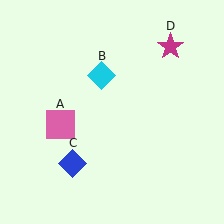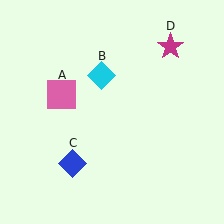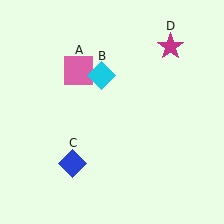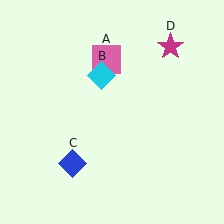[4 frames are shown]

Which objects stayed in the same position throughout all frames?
Cyan diamond (object B) and blue diamond (object C) and magenta star (object D) remained stationary.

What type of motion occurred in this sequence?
The pink square (object A) rotated clockwise around the center of the scene.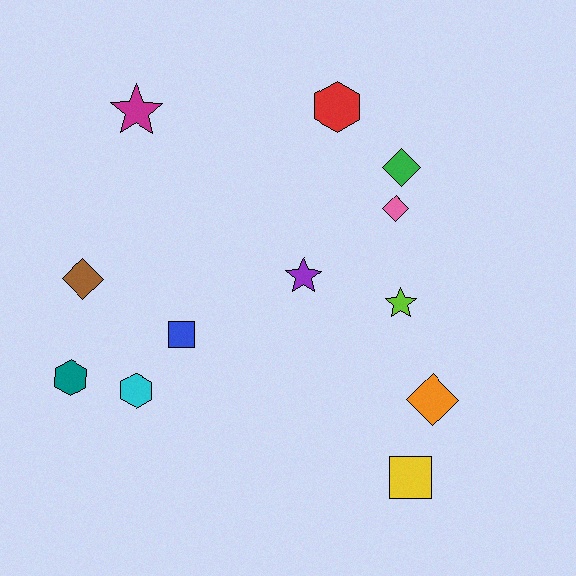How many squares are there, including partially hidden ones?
There are 2 squares.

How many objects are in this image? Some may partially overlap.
There are 12 objects.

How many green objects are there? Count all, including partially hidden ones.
There is 1 green object.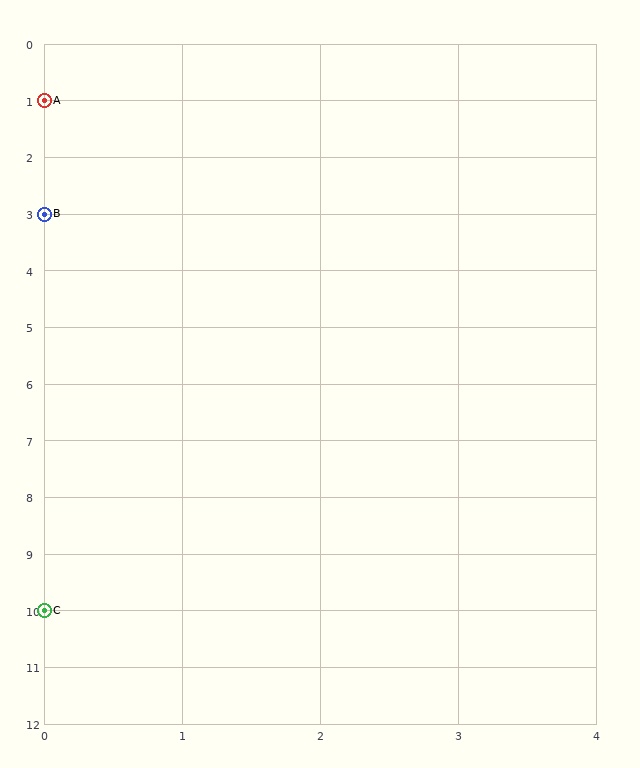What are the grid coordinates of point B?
Point B is at grid coordinates (0, 3).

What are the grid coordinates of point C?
Point C is at grid coordinates (0, 10).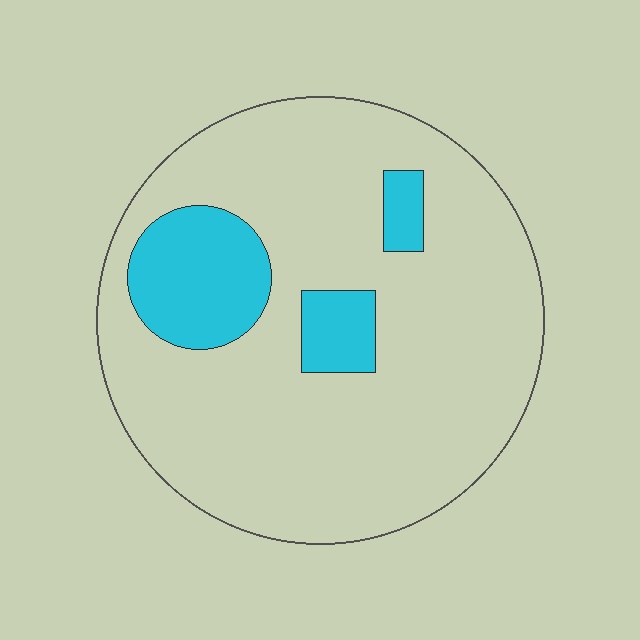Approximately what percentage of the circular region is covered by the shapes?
Approximately 15%.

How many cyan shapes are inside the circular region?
3.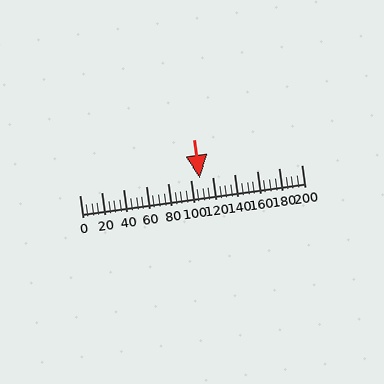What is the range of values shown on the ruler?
The ruler shows values from 0 to 200.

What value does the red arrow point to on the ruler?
The red arrow points to approximately 108.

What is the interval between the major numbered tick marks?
The major tick marks are spaced 20 units apart.